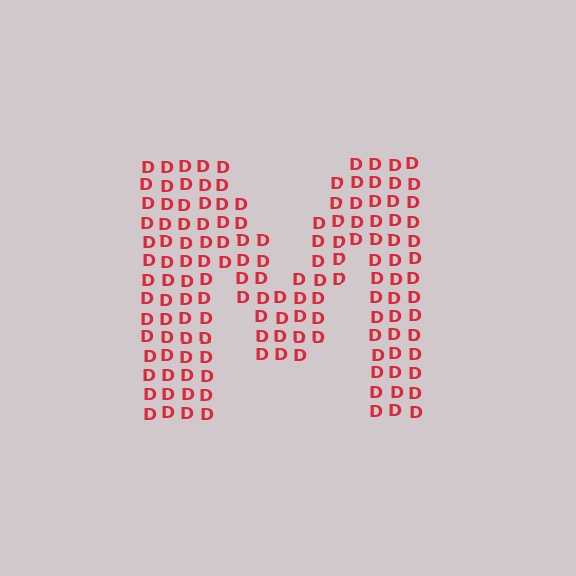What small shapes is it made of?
It is made of small letter D's.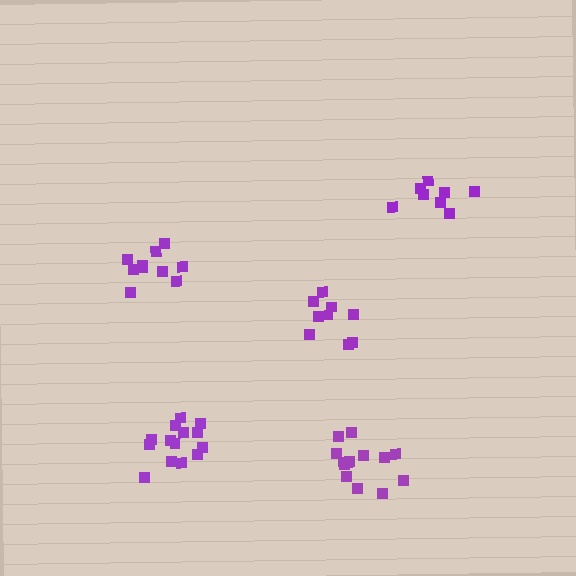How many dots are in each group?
Group 1: 8 dots, Group 2: 13 dots, Group 3: 10 dots, Group 4: 9 dots, Group 5: 14 dots (54 total).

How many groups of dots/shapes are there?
There are 5 groups.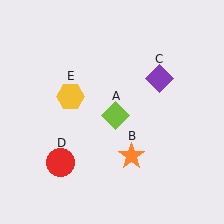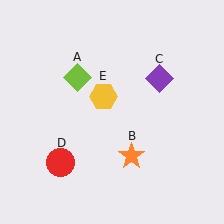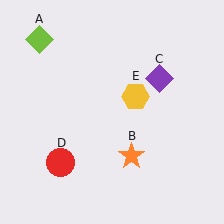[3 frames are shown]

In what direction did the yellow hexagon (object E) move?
The yellow hexagon (object E) moved right.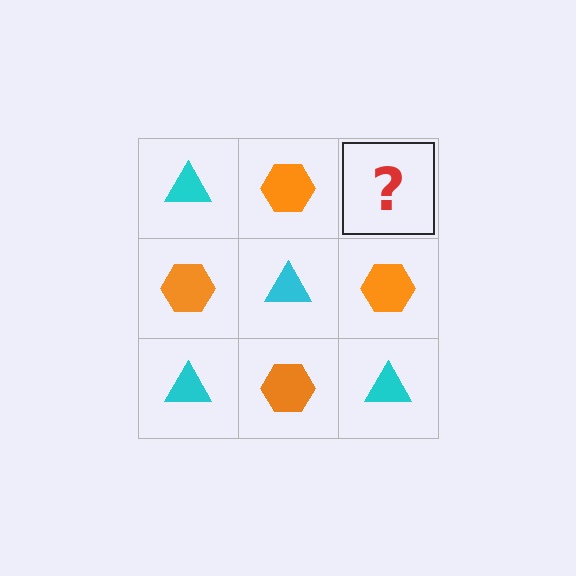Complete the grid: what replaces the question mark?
The question mark should be replaced with a cyan triangle.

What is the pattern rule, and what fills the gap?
The rule is that it alternates cyan triangle and orange hexagon in a checkerboard pattern. The gap should be filled with a cyan triangle.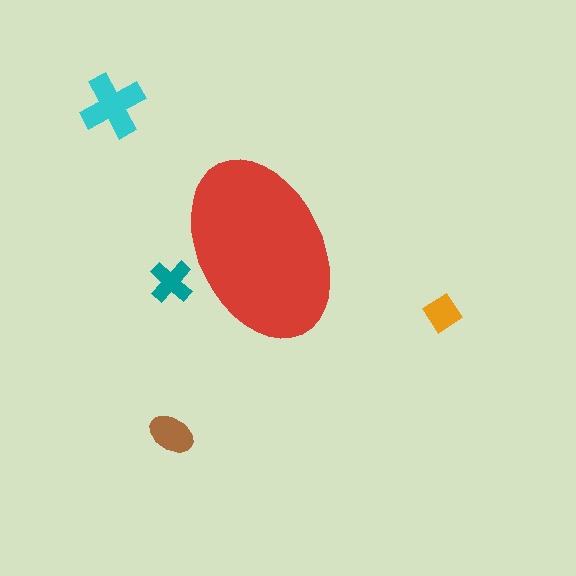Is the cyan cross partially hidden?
No, the cyan cross is fully visible.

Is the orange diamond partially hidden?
No, the orange diamond is fully visible.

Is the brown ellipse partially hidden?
No, the brown ellipse is fully visible.